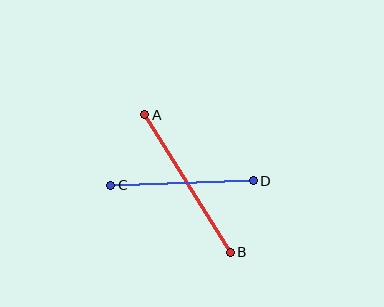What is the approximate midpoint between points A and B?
The midpoint is at approximately (187, 183) pixels.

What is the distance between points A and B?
The distance is approximately 162 pixels.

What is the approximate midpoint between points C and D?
The midpoint is at approximately (182, 183) pixels.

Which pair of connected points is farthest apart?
Points A and B are farthest apart.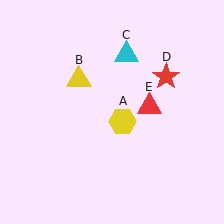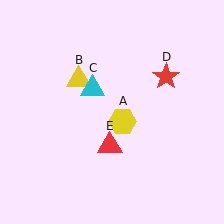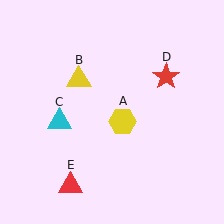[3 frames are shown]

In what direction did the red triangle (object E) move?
The red triangle (object E) moved down and to the left.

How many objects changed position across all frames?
2 objects changed position: cyan triangle (object C), red triangle (object E).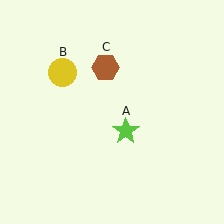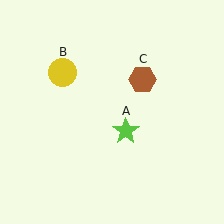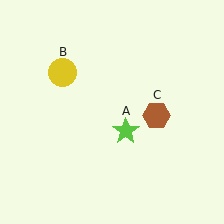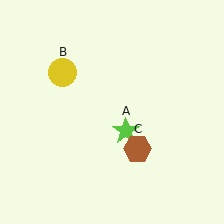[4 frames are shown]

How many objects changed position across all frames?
1 object changed position: brown hexagon (object C).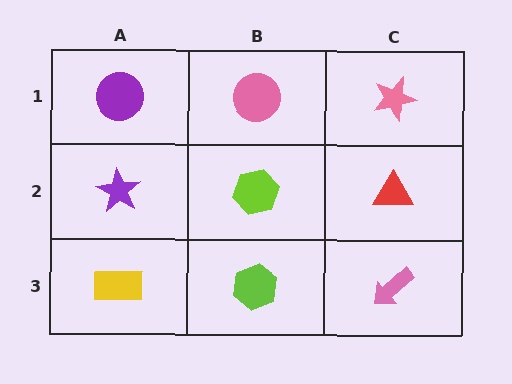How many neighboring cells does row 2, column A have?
3.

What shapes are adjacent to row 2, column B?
A pink circle (row 1, column B), a lime hexagon (row 3, column B), a purple star (row 2, column A), a red triangle (row 2, column C).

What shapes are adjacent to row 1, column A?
A purple star (row 2, column A), a pink circle (row 1, column B).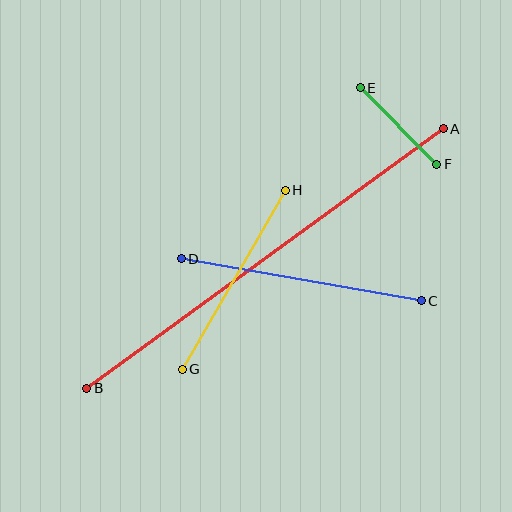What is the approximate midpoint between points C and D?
The midpoint is at approximately (301, 280) pixels.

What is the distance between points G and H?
The distance is approximately 206 pixels.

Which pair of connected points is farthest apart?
Points A and B are farthest apart.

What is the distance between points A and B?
The distance is approximately 441 pixels.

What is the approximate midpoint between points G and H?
The midpoint is at approximately (234, 280) pixels.